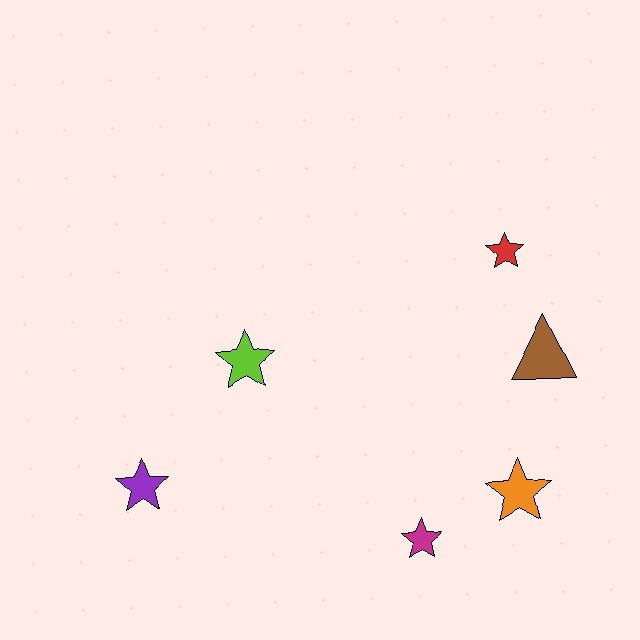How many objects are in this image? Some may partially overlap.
There are 6 objects.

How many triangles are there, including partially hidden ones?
There is 1 triangle.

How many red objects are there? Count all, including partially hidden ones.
There is 1 red object.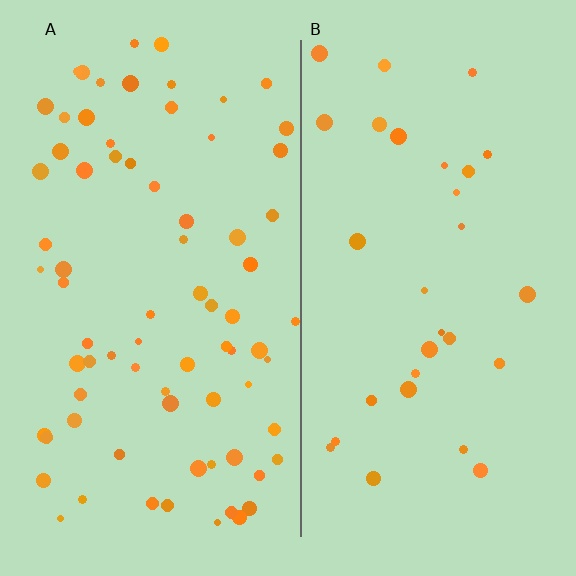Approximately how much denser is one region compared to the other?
Approximately 2.5× — region A over region B.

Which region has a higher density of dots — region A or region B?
A (the left).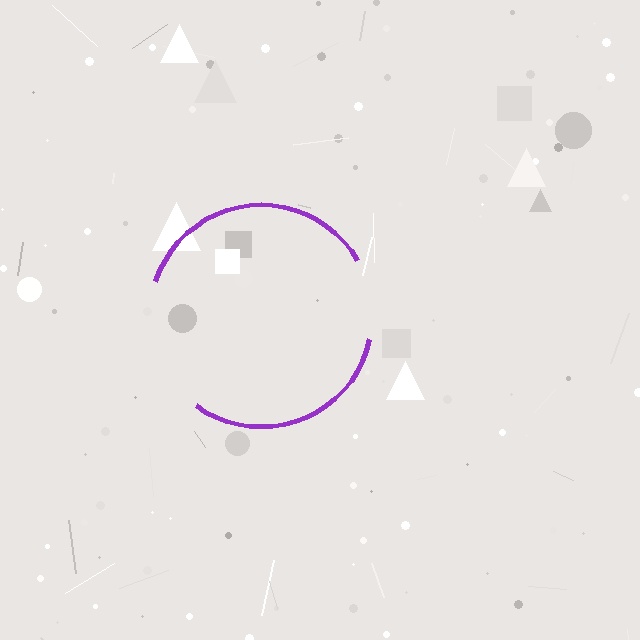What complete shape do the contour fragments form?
The contour fragments form a circle.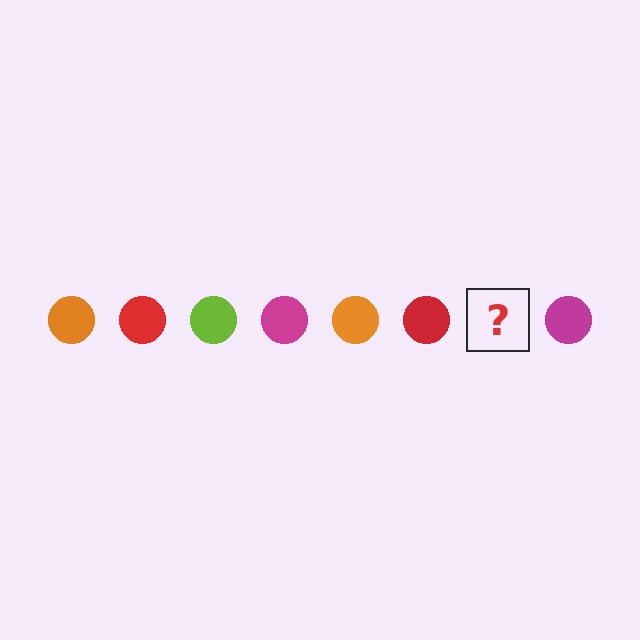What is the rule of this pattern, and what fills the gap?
The rule is that the pattern cycles through orange, red, lime, magenta circles. The gap should be filled with a lime circle.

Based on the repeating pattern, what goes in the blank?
The blank should be a lime circle.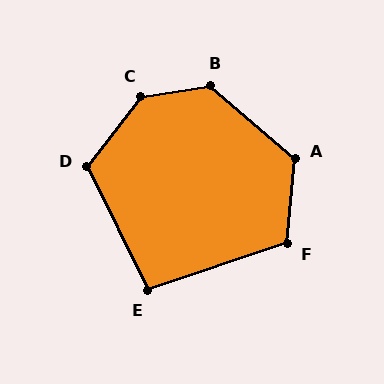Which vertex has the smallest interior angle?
E, at approximately 98 degrees.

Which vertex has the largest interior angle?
C, at approximately 137 degrees.